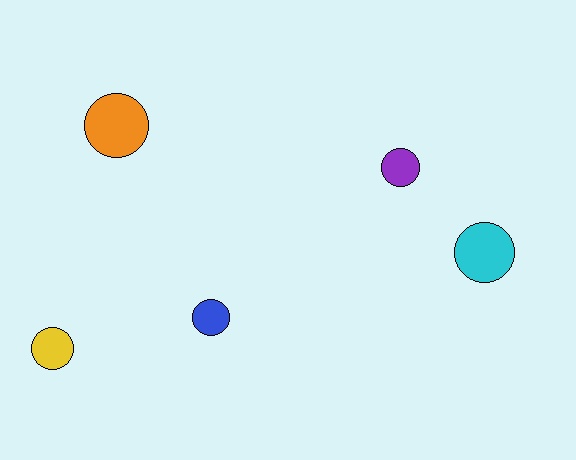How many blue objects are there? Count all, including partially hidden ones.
There is 1 blue object.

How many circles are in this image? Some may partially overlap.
There are 5 circles.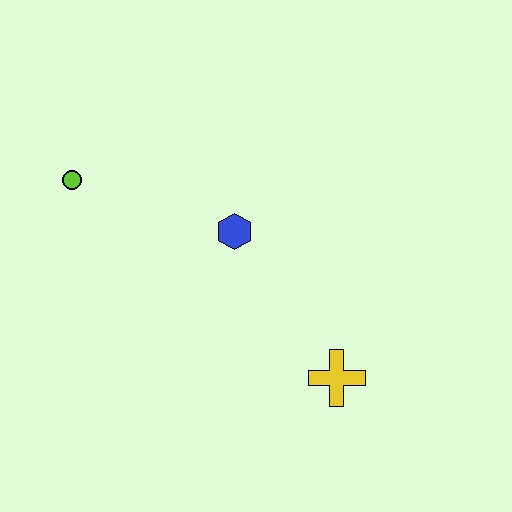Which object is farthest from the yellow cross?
The lime circle is farthest from the yellow cross.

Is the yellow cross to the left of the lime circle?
No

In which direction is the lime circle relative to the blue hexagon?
The lime circle is to the left of the blue hexagon.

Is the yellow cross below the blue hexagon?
Yes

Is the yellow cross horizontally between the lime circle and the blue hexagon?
No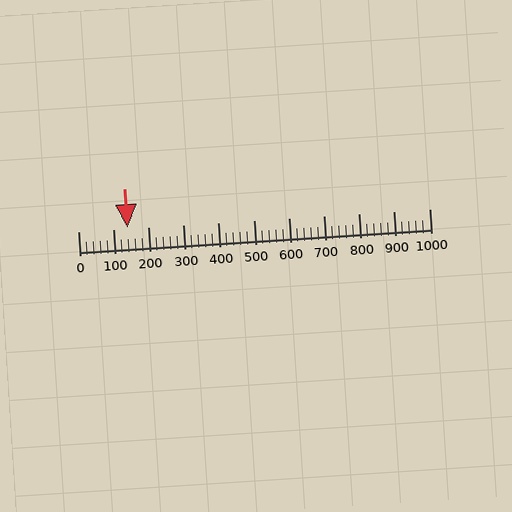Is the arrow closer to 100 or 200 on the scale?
The arrow is closer to 100.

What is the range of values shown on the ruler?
The ruler shows values from 0 to 1000.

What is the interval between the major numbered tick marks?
The major tick marks are spaced 100 units apart.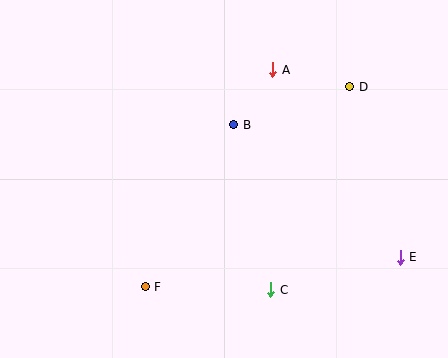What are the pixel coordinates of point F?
Point F is at (145, 287).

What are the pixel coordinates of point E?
Point E is at (400, 257).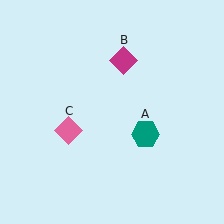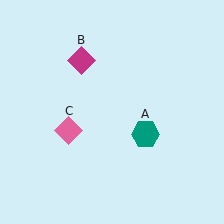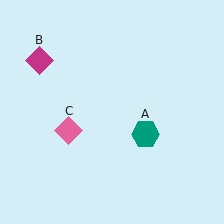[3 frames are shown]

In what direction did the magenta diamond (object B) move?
The magenta diamond (object B) moved left.